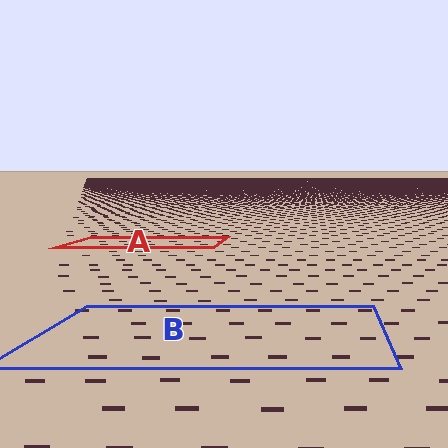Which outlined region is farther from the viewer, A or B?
Region A is farther from the viewer — the texture elements inside it appear smaller and more densely packed.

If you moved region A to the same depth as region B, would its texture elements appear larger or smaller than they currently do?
They would appear larger. At a closer depth, the same texture elements are projected at a bigger on-screen size.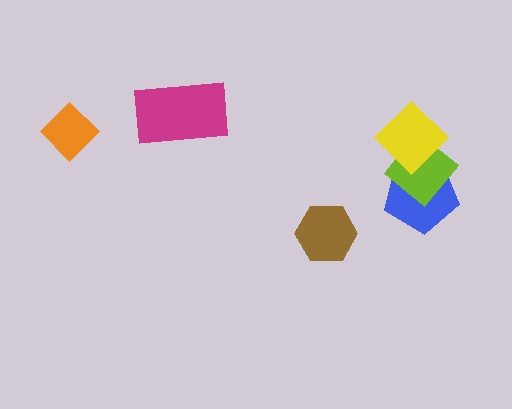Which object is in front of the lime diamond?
The yellow diamond is in front of the lime diamond.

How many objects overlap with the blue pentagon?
2 objects overlap with the blue pentagon.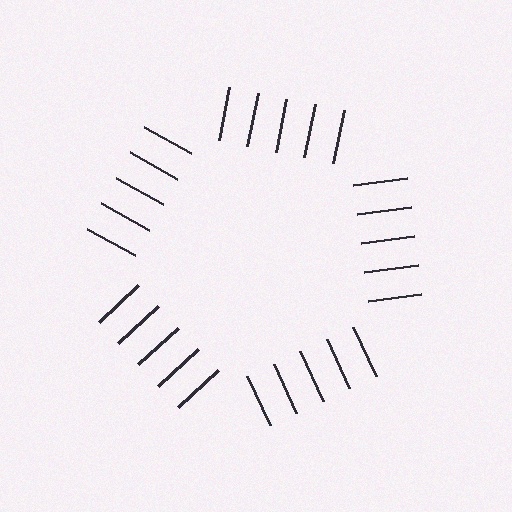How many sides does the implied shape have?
5 sides — the line-ends trace a pentagon.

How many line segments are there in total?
25 — 5 along each of the 5 edges.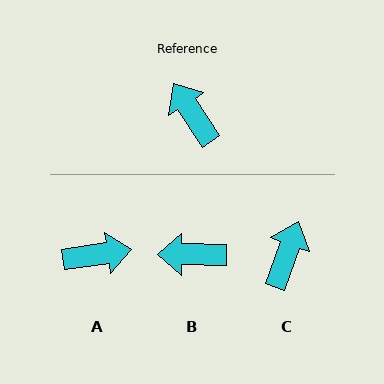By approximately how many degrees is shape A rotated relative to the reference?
Approximately 114 degrees clockwise.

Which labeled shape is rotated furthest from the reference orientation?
A, about 114 degrees away.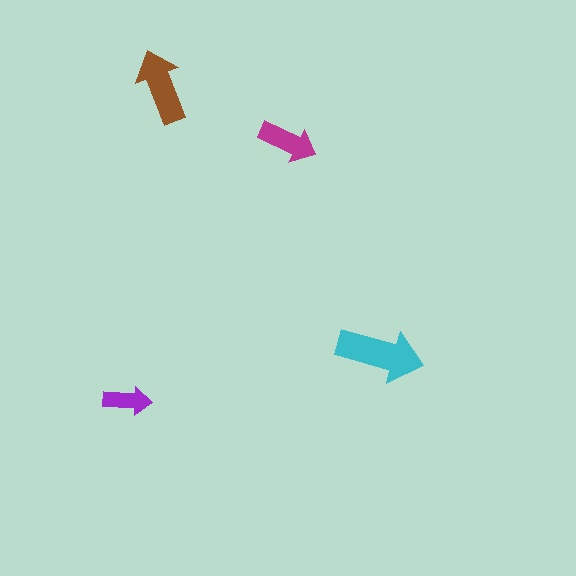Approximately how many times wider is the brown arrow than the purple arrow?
About 1.5 times wider.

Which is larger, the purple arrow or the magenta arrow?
The magenta one.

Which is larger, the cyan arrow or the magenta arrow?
The cyan one.